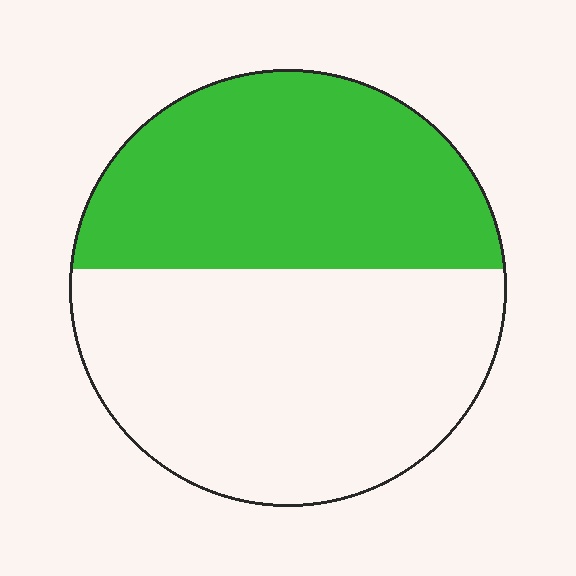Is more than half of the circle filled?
No.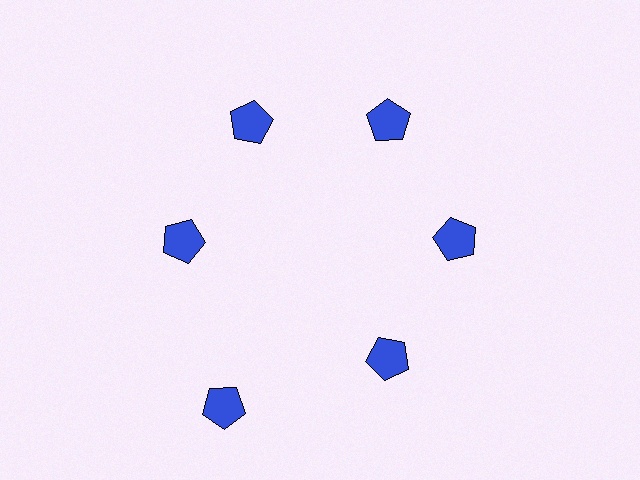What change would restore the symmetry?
The symmetry would be restored by moving it inward, back onto the ring so that all 6 pentagons sit at equal angles and equal distance from the center.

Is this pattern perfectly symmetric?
No. The 6 blue pentagons are arranged in a ring, but one element near the 7 o'clock position is pushed outward from the center, breaking the 6-fold rotational symmetry.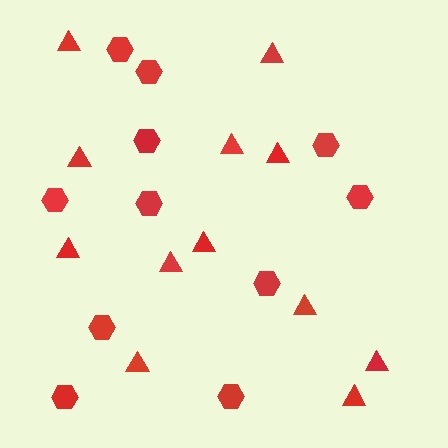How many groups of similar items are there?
There are 2 groups: one group of triangles (12) and one group of hexagons (11).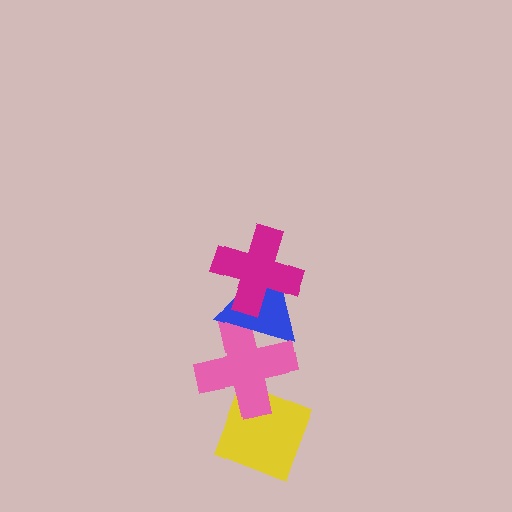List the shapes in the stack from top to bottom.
From top to bottom: the magenta cross, the blue triangle, the pink cross, the yellow diamond.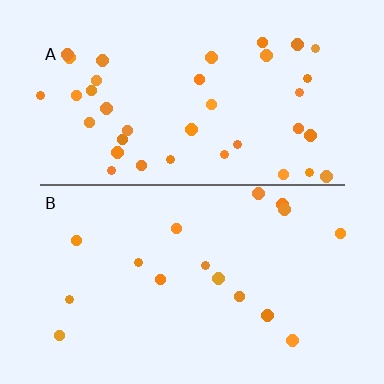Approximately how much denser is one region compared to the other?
Approximately 2.4× — region A over region B.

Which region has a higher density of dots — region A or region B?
A (the top).